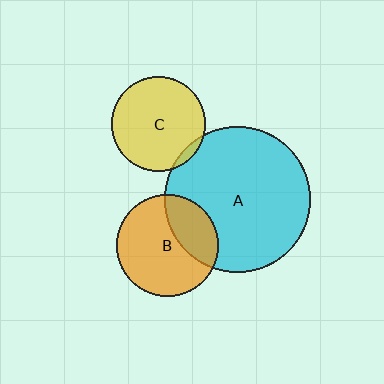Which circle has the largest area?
Circle A (cyan).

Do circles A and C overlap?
Yes.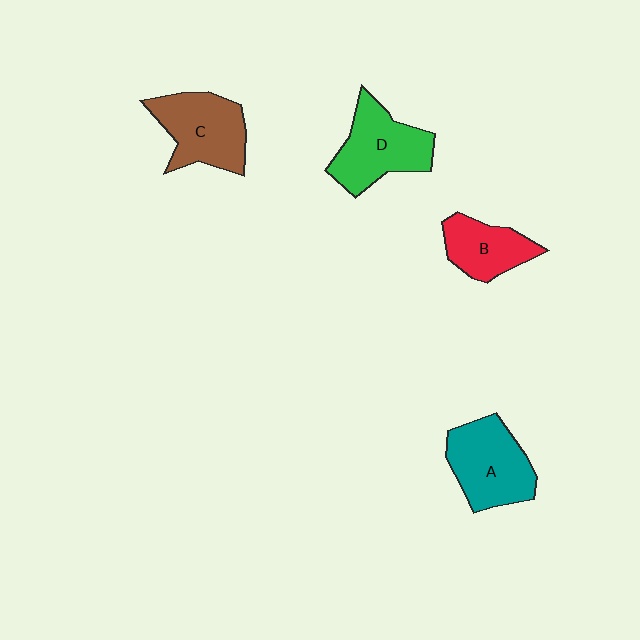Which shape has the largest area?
Shape A (teal).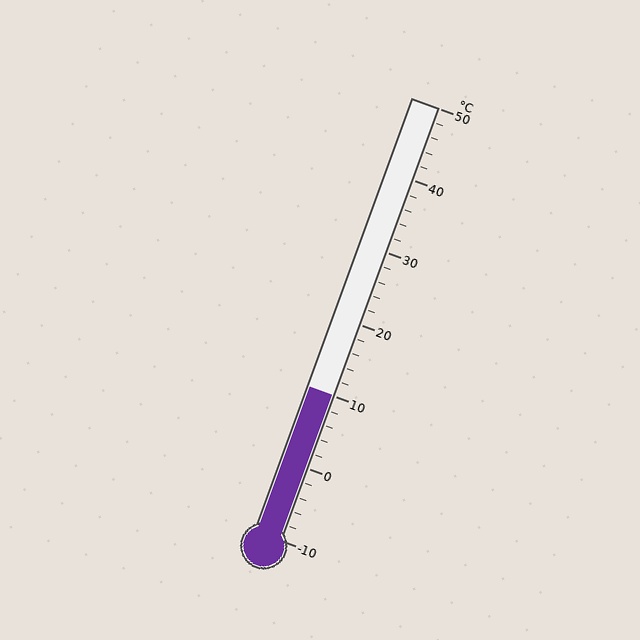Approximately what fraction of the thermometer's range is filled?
The thermometer is filled to approximately 35% of its range.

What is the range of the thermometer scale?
The thermometer scale ranges from -10°C to 50°C.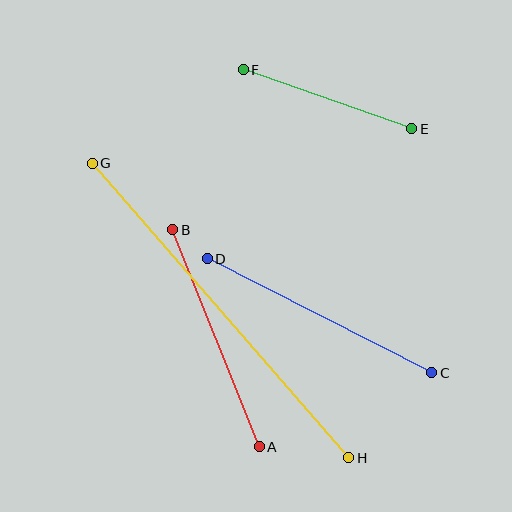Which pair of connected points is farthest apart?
Points G and H are farthest apart.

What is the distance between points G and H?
The distance is approximately 391 pixels.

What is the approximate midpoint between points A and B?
The midpoint is at approximately (216, 338) pixels.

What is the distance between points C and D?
The distance is approximately 252 pixels.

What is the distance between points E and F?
The distance is approximately 178 pixels.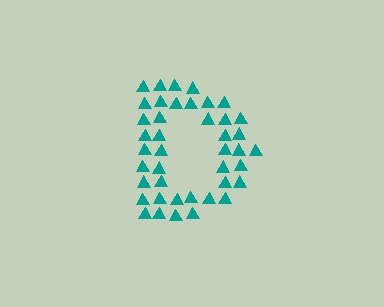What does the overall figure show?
The overall figure shows the letter D.